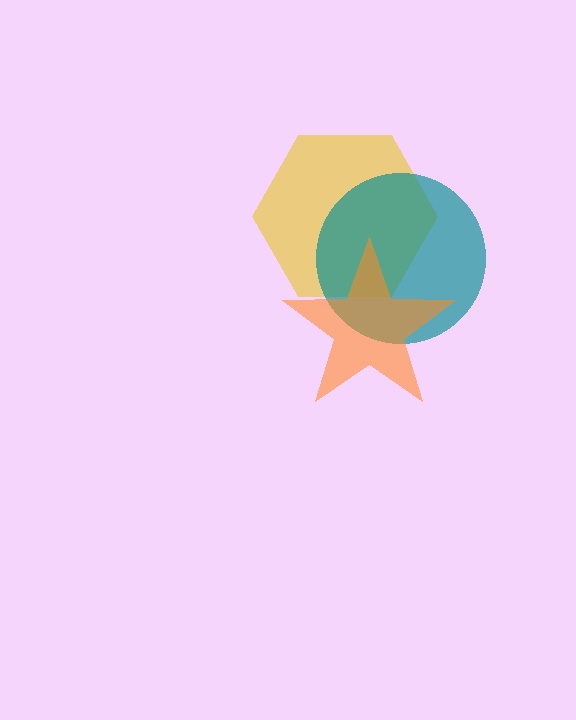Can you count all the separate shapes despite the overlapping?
Yes, there are 3 separate shapes.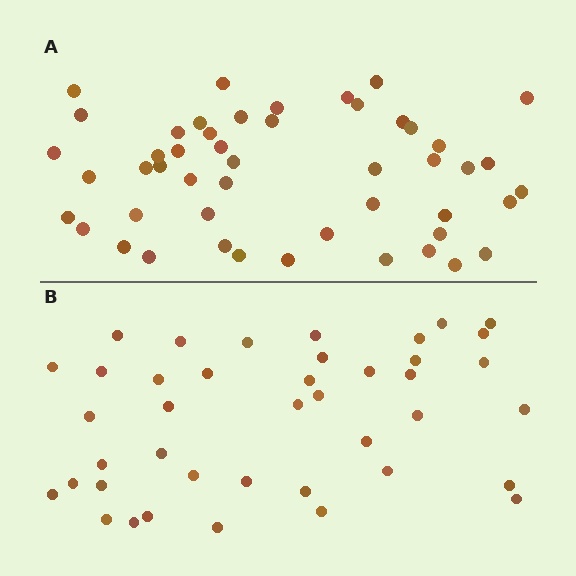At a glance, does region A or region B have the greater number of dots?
Region A (the top region) has more dots.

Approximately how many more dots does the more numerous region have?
Region A has roughly 8 or so more dots than region B.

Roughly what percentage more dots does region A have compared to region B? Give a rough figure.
About 20% more.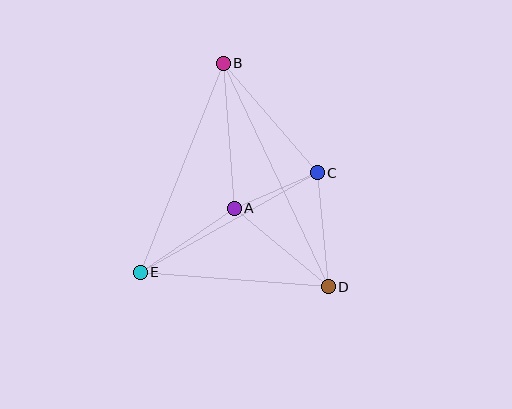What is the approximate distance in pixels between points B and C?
The distance between B and C is approximately 144 pixels.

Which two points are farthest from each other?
Points B and D are farthest from each other.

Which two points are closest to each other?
Points A and C are closest to each other.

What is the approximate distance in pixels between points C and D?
The distance between C and D is approximately 114 pixels.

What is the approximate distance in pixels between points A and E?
The distance between A and E is approximately 114 pixels.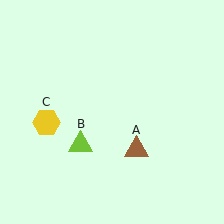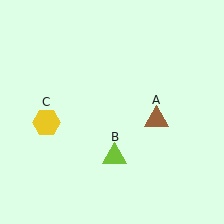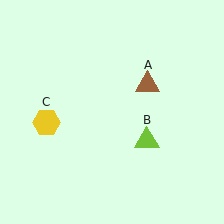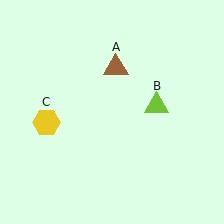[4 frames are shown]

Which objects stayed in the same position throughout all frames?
Yellow hexagon (object C) remained stationary.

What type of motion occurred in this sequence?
The brown triangle (object A), lime triangle (object B) rotated counterclockwise around the center of the scene.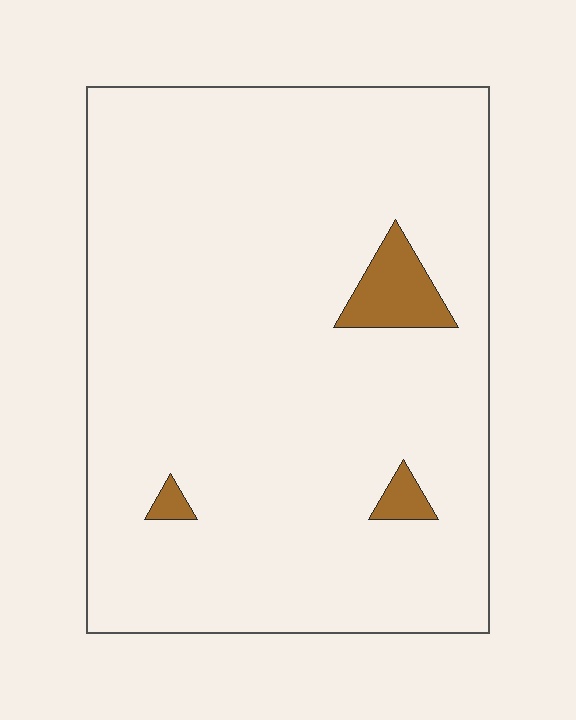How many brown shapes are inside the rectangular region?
3.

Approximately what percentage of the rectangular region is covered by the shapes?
Approximately 5%.